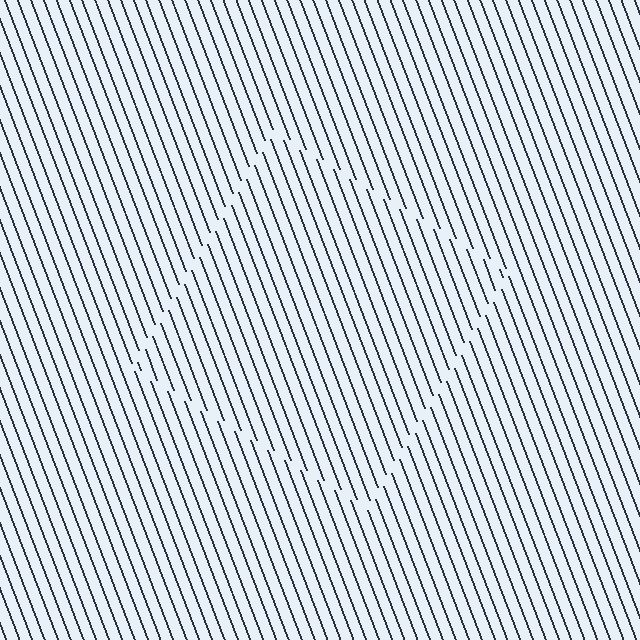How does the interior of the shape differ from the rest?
The interior of the shape contains the same grating, shifted by half a period — the contour is defined by the phase discontinuity where line-ends from the inner and outer gratings abut.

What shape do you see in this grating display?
An illusory square. The interior of the shape contains the same grating, shifted by half a period — the contour is defined by the phase discontinuity where line-ends from the inner and outer gratings abut.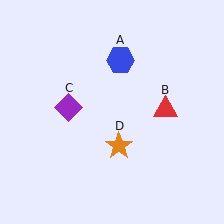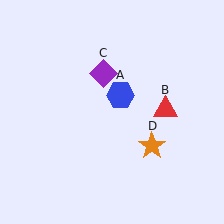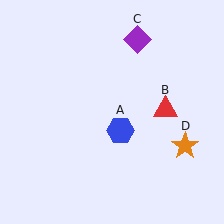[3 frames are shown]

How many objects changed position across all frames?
3 objects changed position: blue hexagon (object A), purple diamond (object C), orange star (object D).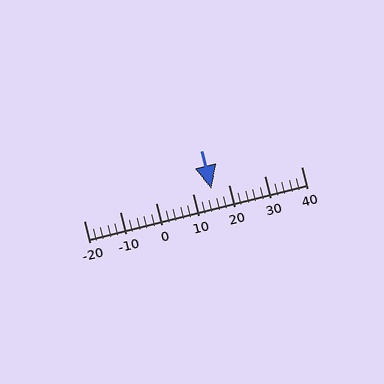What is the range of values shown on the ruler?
The ruler shows values from -20 to 40.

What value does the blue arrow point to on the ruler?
The blue arrow points to approximately 15.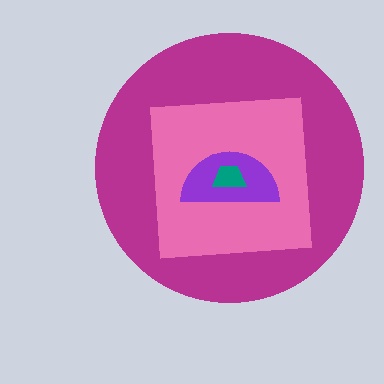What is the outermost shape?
The magenta circle.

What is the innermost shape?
The teal trapezoid.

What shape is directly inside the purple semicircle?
The teal trapezoid.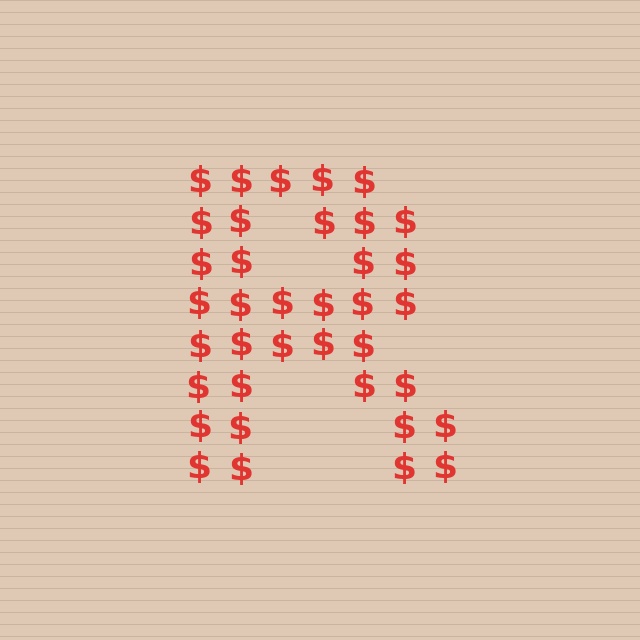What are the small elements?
The small elements are dollar signs.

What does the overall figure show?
The overall figure shows the letter R.